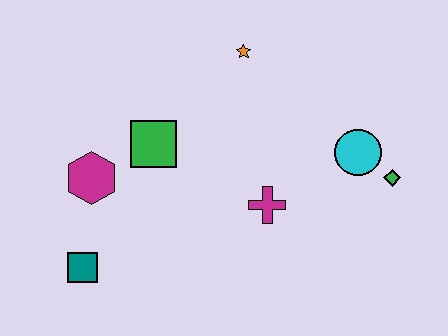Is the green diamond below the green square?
Yes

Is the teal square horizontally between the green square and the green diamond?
No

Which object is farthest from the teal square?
The green diamond is farthest from the teal square.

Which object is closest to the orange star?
The green square is closest to the orange star.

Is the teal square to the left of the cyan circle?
Yes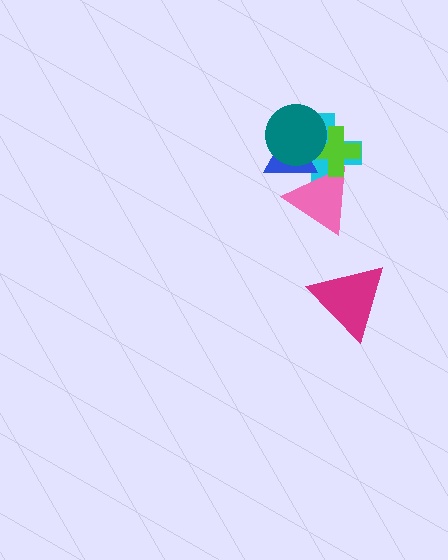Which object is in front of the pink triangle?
The lime cross is in front of the pink triangle.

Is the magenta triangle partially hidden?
No, no other shape covers it.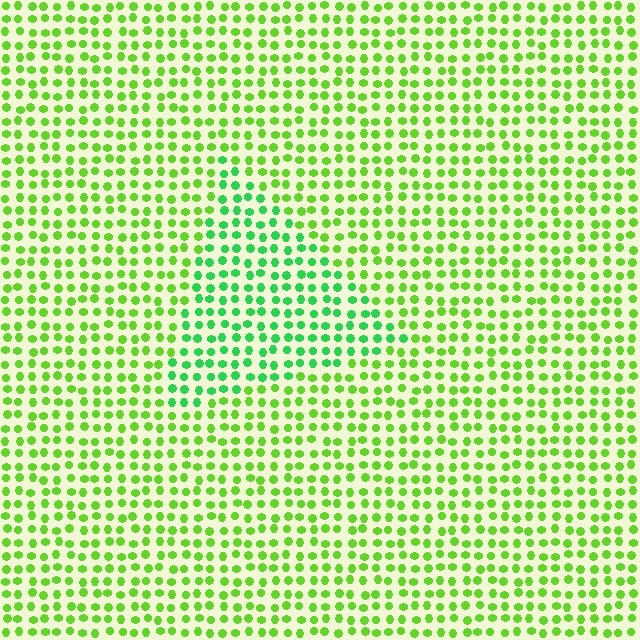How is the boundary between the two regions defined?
The boundary is defined purely by a slight shift in hue (about 33 degrees). Spacing, size, and orientation are identical on both sides.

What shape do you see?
I see a triangle.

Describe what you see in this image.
The image is filled with small lime elements in a uniform arrangement. A triangle-shaped region is visible where the elements are tinted to a slightly different hue, forming a subtle color boundary.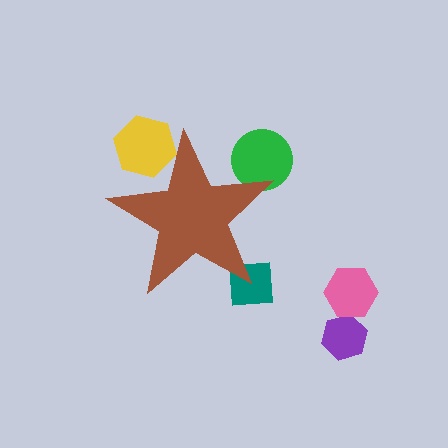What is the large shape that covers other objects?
A brown star.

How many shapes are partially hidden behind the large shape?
3 shapes are partially hidden.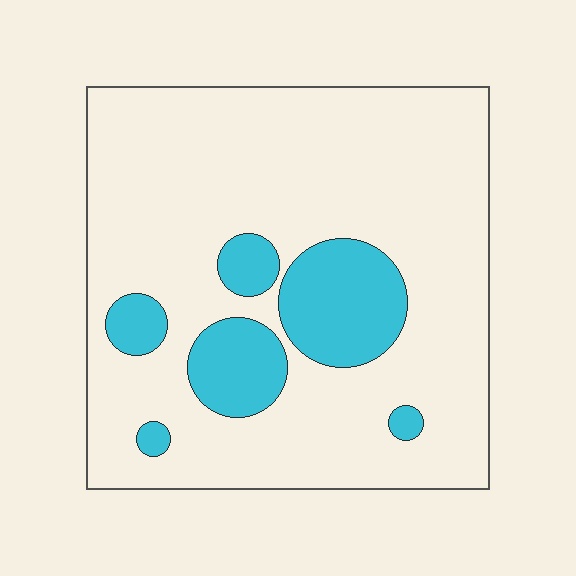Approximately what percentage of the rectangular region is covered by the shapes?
Approximately 20%.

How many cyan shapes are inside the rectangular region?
6.